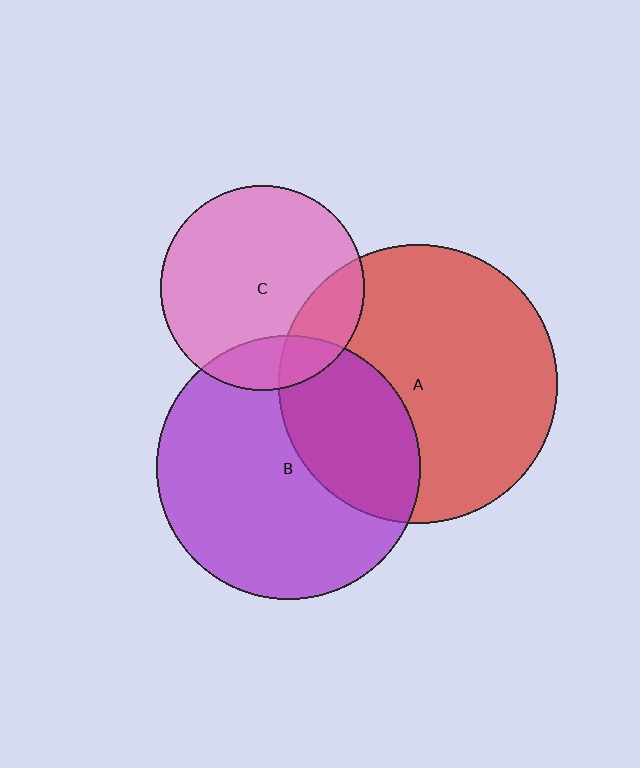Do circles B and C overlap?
Yes.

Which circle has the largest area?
Circle A (red).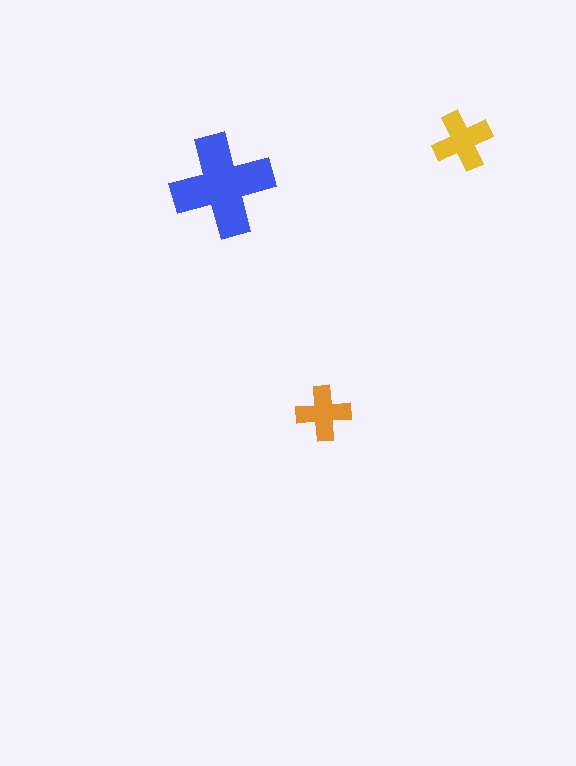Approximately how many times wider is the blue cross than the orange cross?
About 2 times wider.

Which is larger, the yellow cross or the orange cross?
The yellow one.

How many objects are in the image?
There are 3 objects in the image.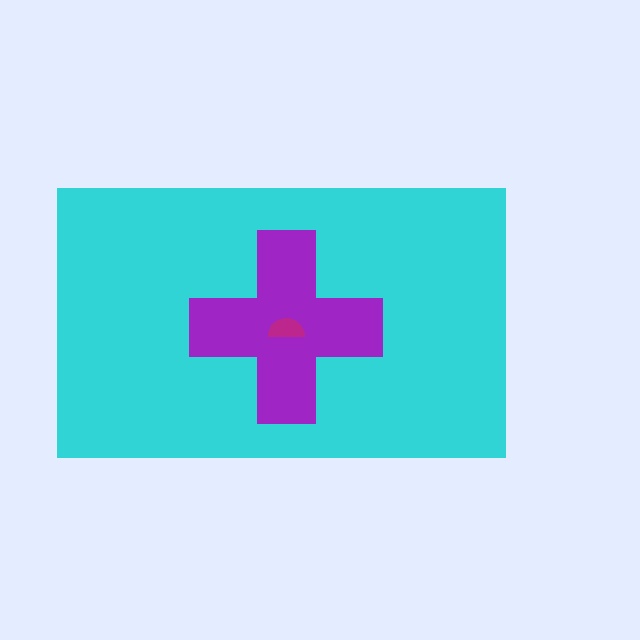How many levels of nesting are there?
3.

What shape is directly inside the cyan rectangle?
The purple cross.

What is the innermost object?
The magenta semicircle.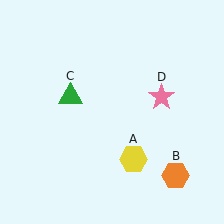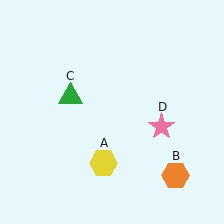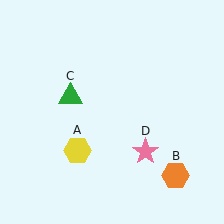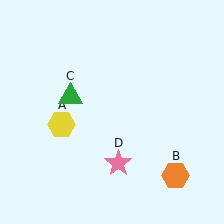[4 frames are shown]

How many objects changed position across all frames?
2 objects changed position: yellow hexagon (object A), pink star (object D).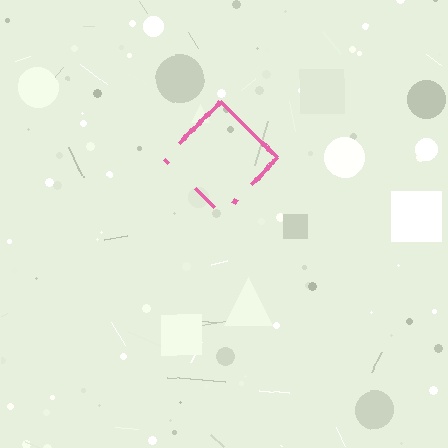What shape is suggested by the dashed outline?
The dashed outline suggests a diamond.